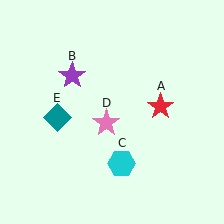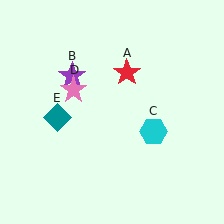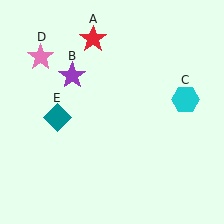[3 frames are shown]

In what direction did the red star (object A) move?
The red star (object A) moved up and to the left.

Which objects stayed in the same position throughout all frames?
Purple star (object B) and teal diamond (object E) remained stationary.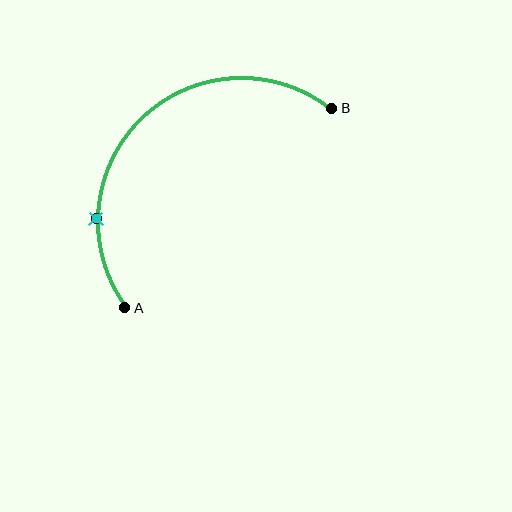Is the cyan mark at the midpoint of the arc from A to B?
No. The cyan mark lies on the arc but is closer to endpoint A. The arc midpoint would be at the point on the curve equidistant along the arc from both A and B.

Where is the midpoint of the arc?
The arc midpoint is the point on the curve farthest from the straight line joining A and B. It sits above and to the left of that line.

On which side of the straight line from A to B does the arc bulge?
The arc bulges above and to the left of the straight line connecting A and B.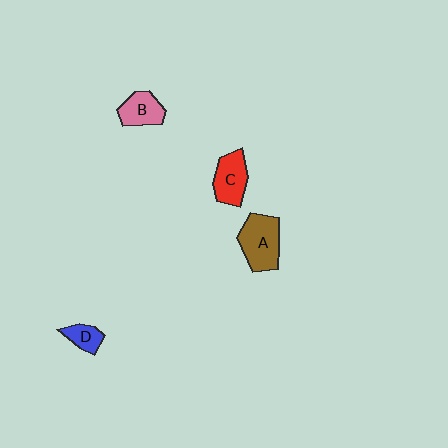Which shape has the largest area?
Shape A (brown).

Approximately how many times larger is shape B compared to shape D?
Approximately 1.5 times.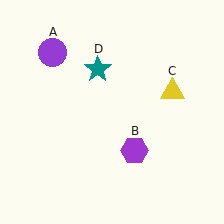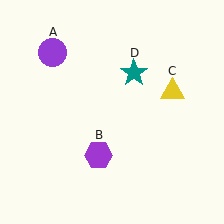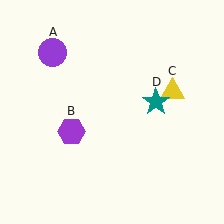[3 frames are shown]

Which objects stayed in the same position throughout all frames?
Purple circle (object A) and yellow triangle (object C) remained stationary.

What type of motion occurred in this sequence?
The purple hexagon (object B), teal star (object D) rotated clockwise around the center of the scene.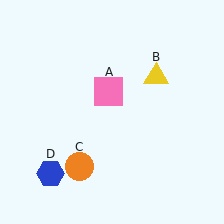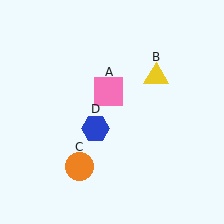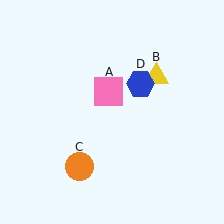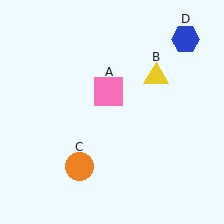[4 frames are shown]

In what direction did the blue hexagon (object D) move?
The blue hexagon (object D) moved up and to the right.